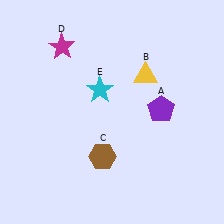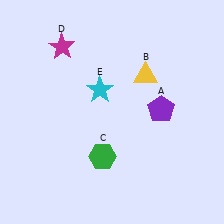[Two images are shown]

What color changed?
The hexagon (C) changed from brown in Image 1 to green in Image 2.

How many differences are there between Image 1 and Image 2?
There is 1 difference between the two images.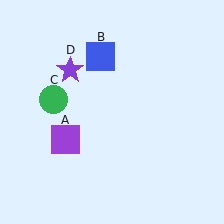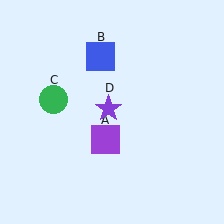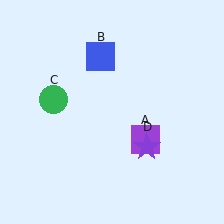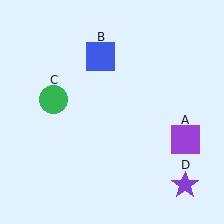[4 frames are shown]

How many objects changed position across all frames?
2 objects changed position: purple square (object A), purple star (object D).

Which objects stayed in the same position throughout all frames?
Blue square (object B) and green circle (object C) remained stationary.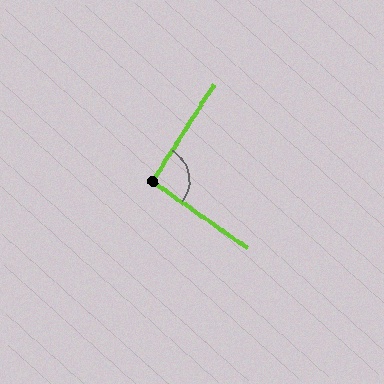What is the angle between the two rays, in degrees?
Approximately 93 degrees.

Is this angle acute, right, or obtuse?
It is approximately a right angle.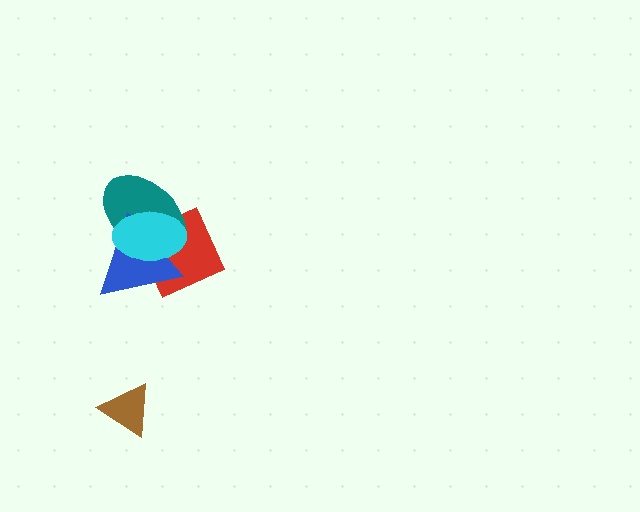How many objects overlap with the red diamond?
3 objects overlap with the red diamond.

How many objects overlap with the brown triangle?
0 objects overlap with the brown triangle.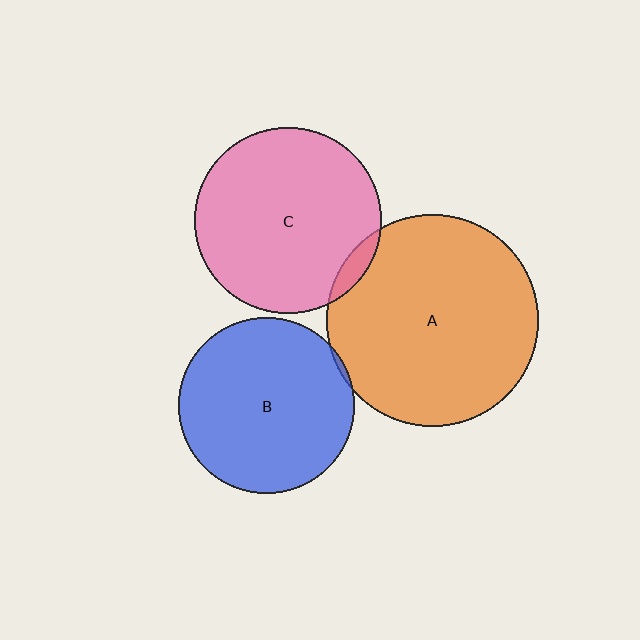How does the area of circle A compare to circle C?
Approximately 1.3 times.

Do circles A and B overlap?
Yes.